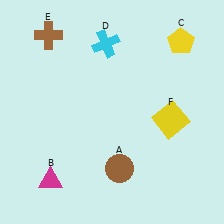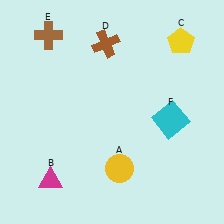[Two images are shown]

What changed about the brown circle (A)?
In Image 1, A is brown. In Image 2, it changed to yellow.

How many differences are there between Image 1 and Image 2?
There are 3 differences between the two images.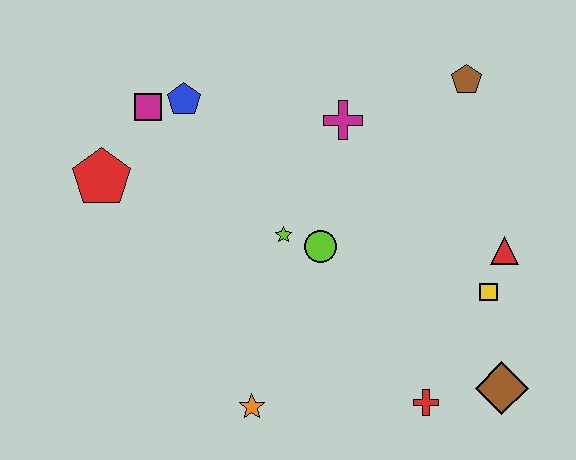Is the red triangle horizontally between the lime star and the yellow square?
No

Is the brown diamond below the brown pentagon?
Yes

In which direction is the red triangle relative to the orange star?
The red triangle is to the right of the orange star.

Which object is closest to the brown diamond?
The red cross is closest to the brown diamond.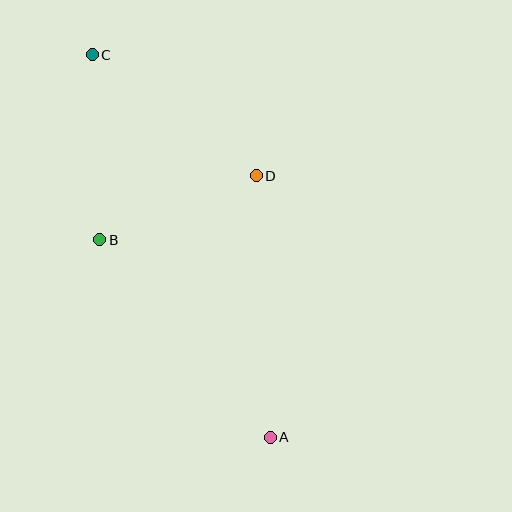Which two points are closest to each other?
Points B and D are closest to each other.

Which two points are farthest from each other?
Points A and C are farthest from each other.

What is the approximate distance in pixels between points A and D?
The distance between A and D is approximately 262 pixels.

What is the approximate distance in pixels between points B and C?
The distance between B and C is approximately 185 pixels.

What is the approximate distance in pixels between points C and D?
The distance between C and D is approximately 204 pixels.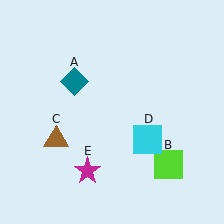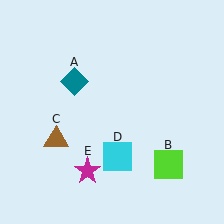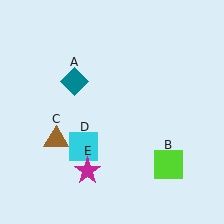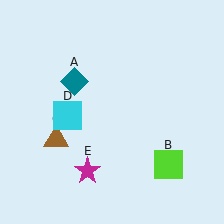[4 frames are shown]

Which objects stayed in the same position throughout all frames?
Teal diamond (object A) and lime square (object B) and brown triangle (object C) and magenta star (object E) remained stationary.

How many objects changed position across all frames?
1 object changed position: cyan square (object D).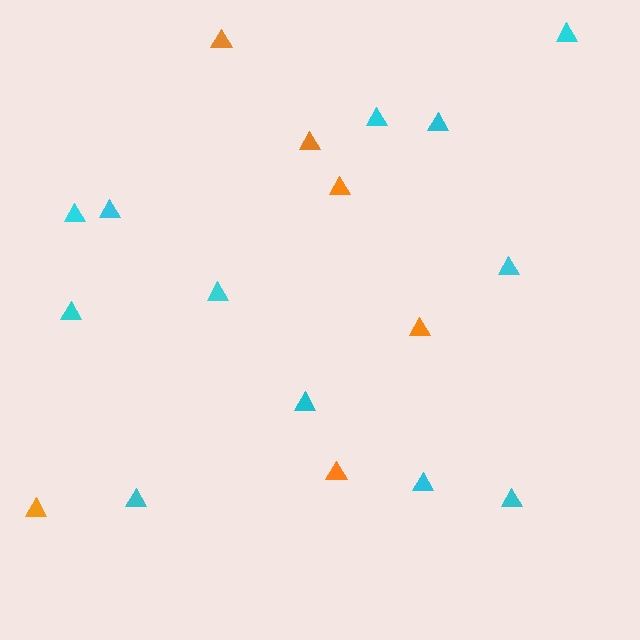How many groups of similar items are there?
There are 2 groups: one group of cyan triangles (12) and one group of orange triangles (6).